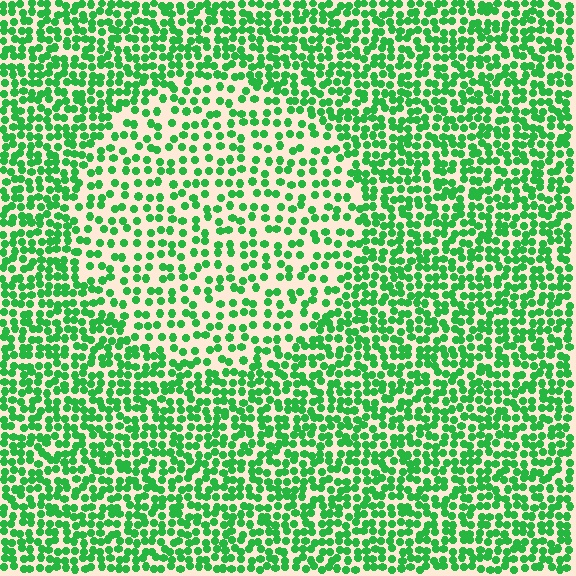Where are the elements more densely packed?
The elements are more densely packed outside the circle boundary.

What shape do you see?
I see a circle.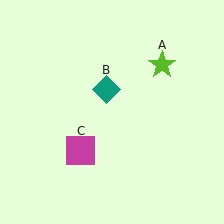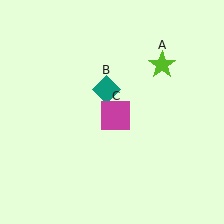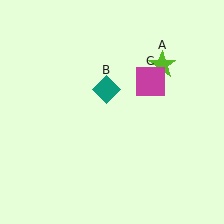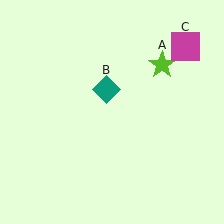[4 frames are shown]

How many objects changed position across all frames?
1 object changed position: magenta square (object C).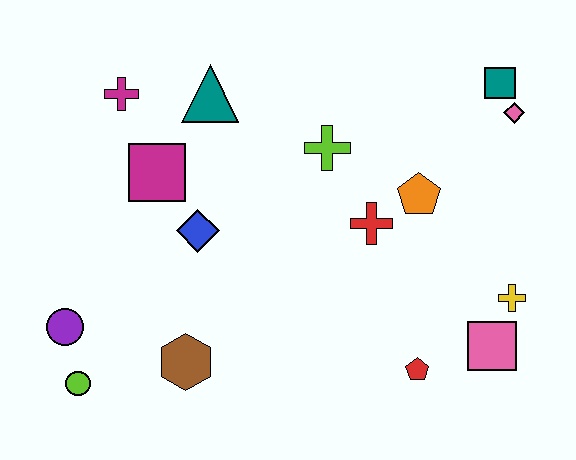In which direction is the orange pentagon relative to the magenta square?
The orange pentagon is to the right of the magenta square.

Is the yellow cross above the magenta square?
No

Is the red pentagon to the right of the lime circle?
Yes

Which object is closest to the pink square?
The yellow cross is closest to the pink square.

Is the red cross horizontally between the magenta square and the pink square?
Yes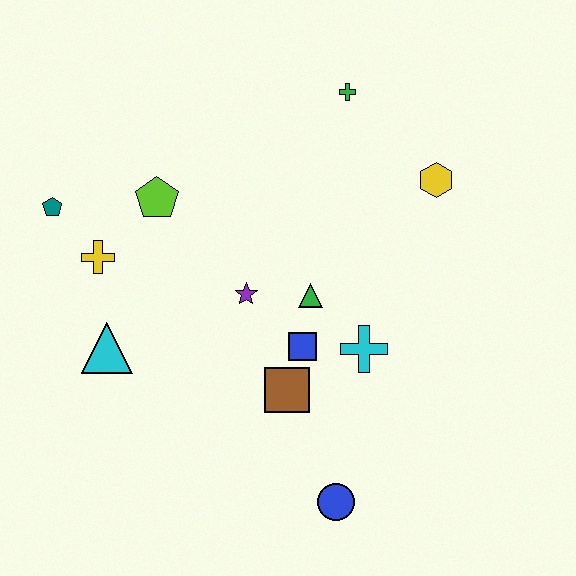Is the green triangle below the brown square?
No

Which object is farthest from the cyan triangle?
The yellow hexagon is farthest from the cyan triangle.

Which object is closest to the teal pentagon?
The yellow cross is closest to the teal pentagon.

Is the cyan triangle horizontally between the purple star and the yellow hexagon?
No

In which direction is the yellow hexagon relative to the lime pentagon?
The yellow hexagon is to the right of the lime pentagon.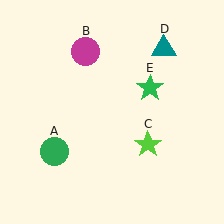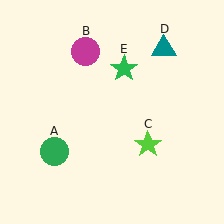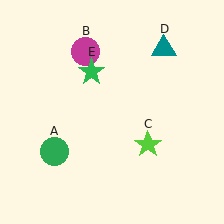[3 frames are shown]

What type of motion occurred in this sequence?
The green star (object E) rotated counterclockwise around the center of the scene.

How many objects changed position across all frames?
1 object changed position: green star (object E).